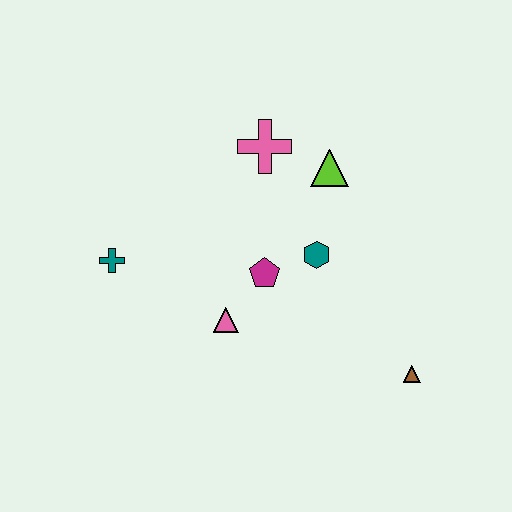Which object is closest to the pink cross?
The lime triangle is closest to the pink cross.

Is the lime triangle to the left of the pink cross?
No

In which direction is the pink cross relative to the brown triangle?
The pink cross is above the brown triangle.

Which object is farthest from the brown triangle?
The teal cross is farthest from the brown triangle.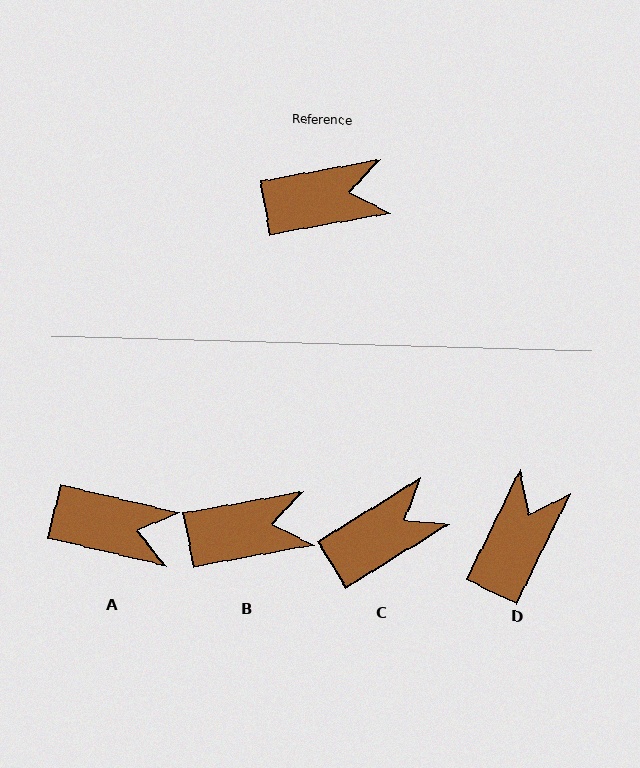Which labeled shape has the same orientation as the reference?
B.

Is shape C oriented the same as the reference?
No, it is off by about 22 degrees.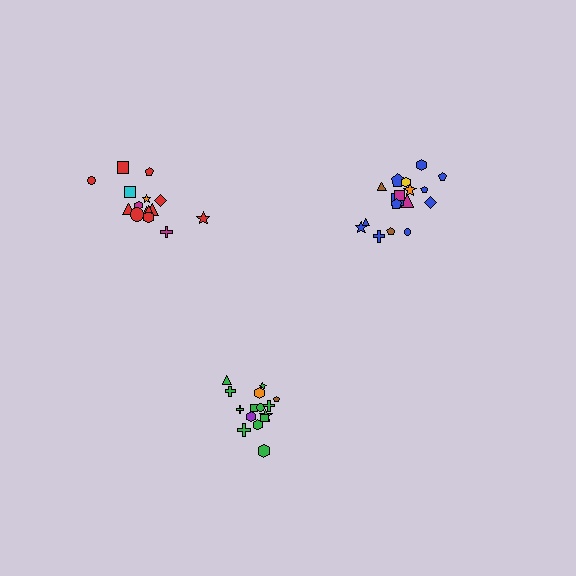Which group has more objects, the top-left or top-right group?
The top-right group.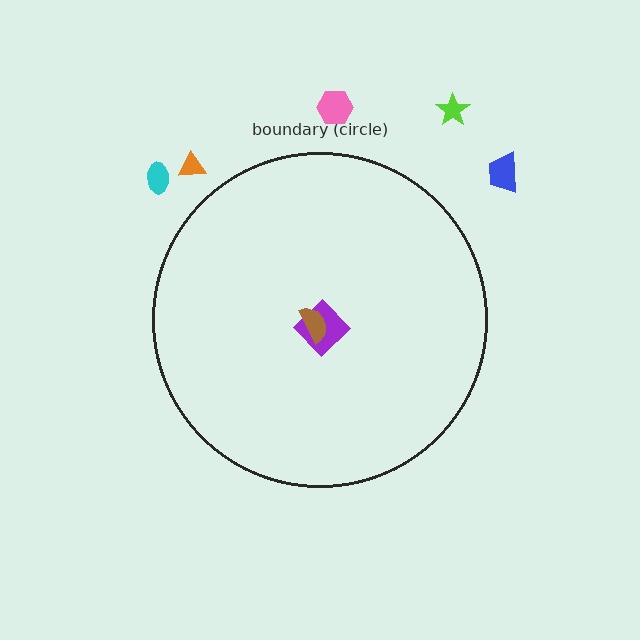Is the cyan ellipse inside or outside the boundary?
Outside.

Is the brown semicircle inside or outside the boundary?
Inside.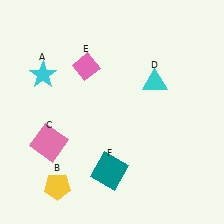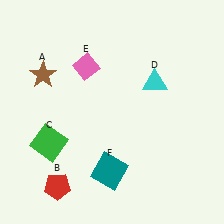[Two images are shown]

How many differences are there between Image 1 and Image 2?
There are 3 differences between the two images.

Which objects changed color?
A changed from cyan to brown. B changed from yellow to red. C changed from pink to green.